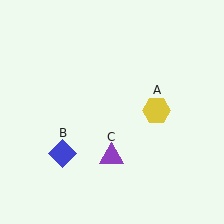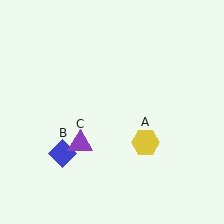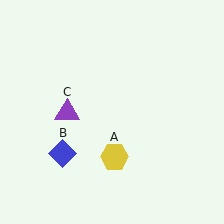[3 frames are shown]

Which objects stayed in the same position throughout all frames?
Blue diamond (object B) remained stationary.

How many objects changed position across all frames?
2 objects changed position: yellow hexagon (object A), purple triangle (object C).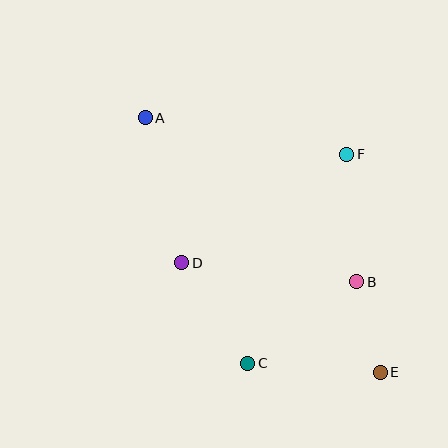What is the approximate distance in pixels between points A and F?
The distance between A and F is approximately 205 pixels.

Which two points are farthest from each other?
Points A and E are farthest from each other.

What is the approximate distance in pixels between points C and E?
The distance between C and E is approximately 133 pixels.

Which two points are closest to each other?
Points B and E are closest to each other.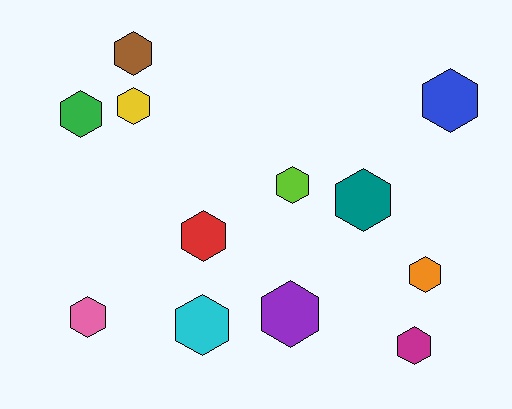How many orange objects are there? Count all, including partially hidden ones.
There is 1 orange object.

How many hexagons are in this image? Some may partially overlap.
There are 12 hexagons.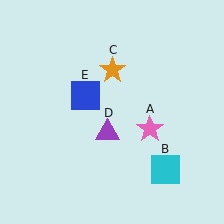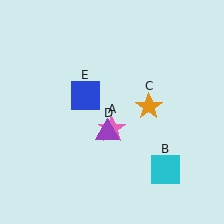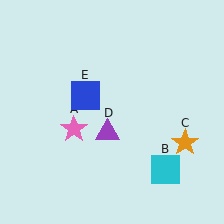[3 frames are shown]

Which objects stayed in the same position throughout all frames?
Cyan square (object B) and purple triangle (object D) and blue square (object E) remained stationary.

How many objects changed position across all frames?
2 objects changed position: pink star (object A), orange star (object C).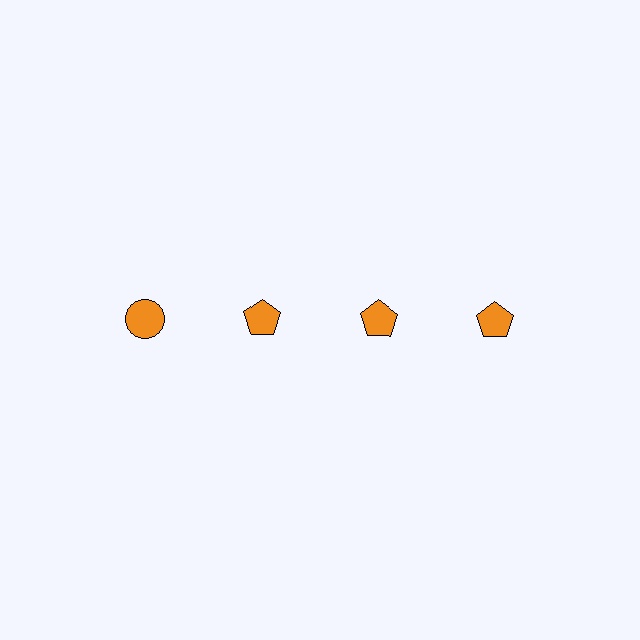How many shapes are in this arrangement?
There are 4 shapes arranged in a grid pattern.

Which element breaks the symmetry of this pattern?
The orange circle in the top row, leftmost column breaks the symmetry. All other shapes are orange pentagons.